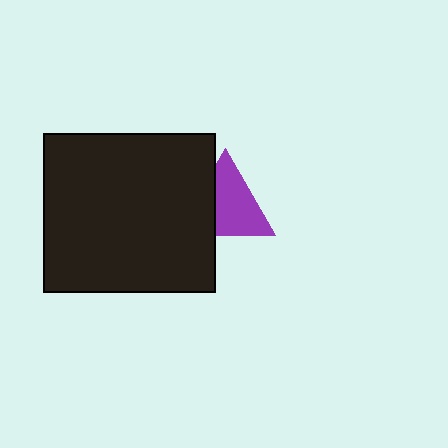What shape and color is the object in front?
The object in front is a black rectangle.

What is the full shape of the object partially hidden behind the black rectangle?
The partially hidden object is a purple triangle.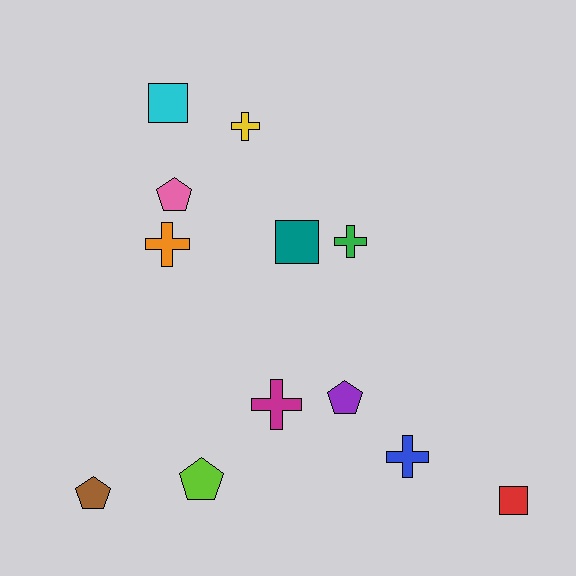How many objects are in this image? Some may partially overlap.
There are 12 objects.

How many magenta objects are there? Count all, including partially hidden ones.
There is 1 magenta object.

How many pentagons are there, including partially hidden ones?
There are 4 pentagons.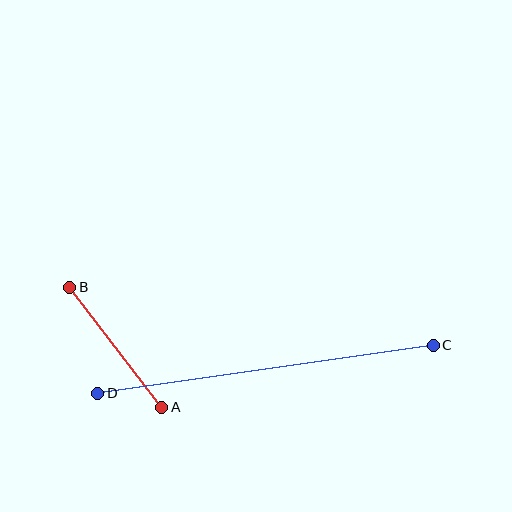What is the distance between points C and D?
The distance is approximately 339 pixels.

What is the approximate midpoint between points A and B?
The midpoint is at approximately (116, 347) pixels.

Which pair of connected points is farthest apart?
Points C and D are farthest apart.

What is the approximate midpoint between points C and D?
The midpoint is at approximately (266, 369) pixels.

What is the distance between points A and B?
The distance is approximately 151 pixels.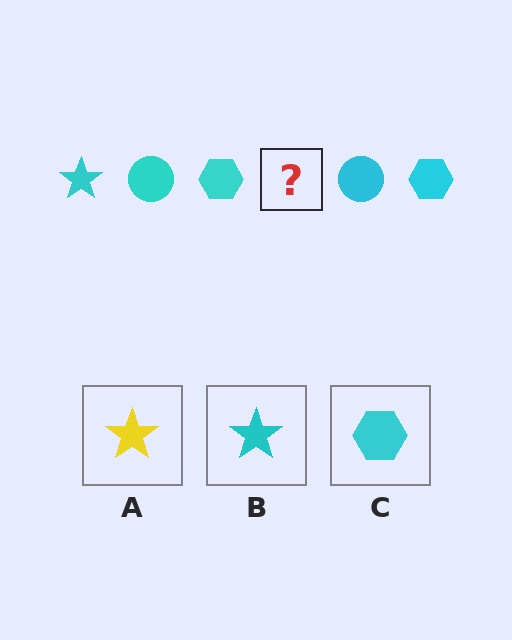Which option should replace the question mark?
Option B.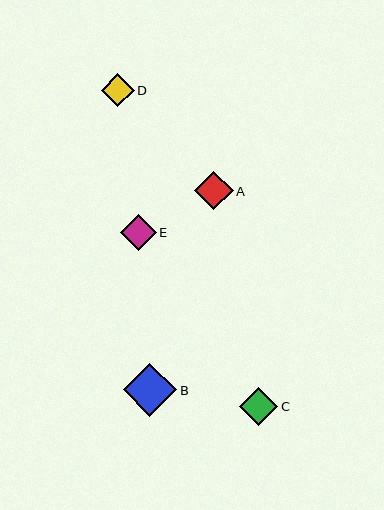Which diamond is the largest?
Diamond B is the largest with a size of approximately 53 pixels.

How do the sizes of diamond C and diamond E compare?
Diamond C and diamond E are approximately the same size.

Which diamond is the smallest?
Diamond D is the smallest with a size of approximately 32 pixels.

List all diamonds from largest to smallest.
From largest to smallest: B, A, C, E, D.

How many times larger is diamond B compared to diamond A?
Diamond B is approximately 1.4 times the size of diamond A.